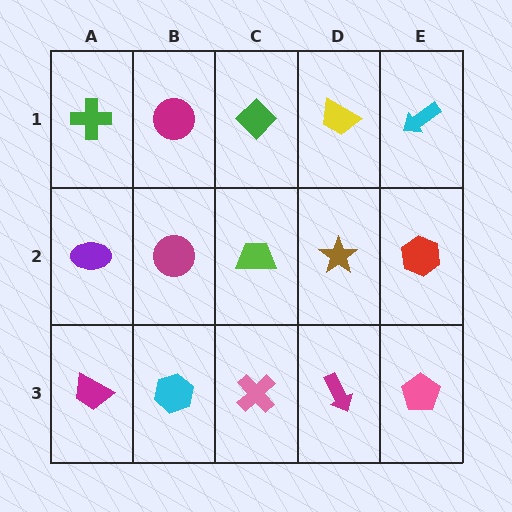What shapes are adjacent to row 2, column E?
A cyan arrow (row 1, column E), a pink pentagon (row 3, column E), a brown star (row 2, column D).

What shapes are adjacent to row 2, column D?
A yellow trapezoid (row 1, column D), a magenta arrow (row 3, column D), a lime trapezoid (row 2, column C), a red hexagon (row 2, column E).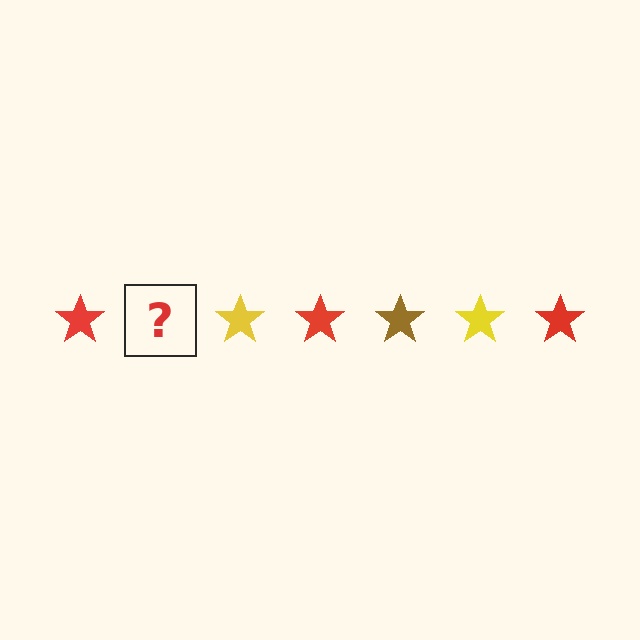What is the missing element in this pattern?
The missing element is a brown star.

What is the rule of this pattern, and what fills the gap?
The rule is that the pattern cycles through red, brown, yellow stars. The gap should be filled with a brown star.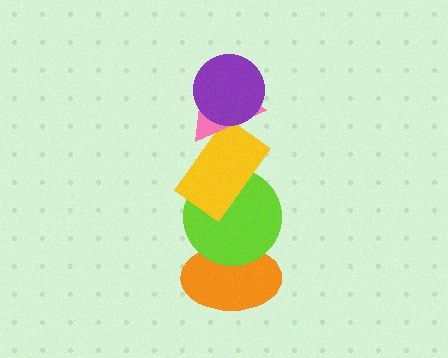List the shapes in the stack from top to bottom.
From top to bottom: the purple circle, the pink triangle, the yellow rectangle, the lime circle, the orange ellipse.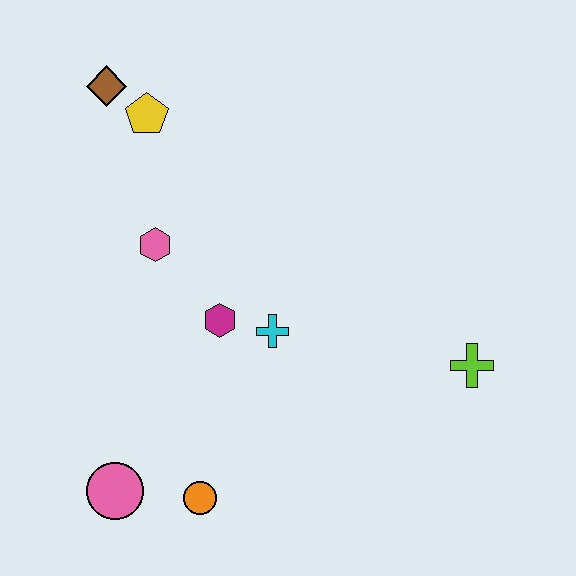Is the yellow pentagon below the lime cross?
No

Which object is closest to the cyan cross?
The magenta hexagon is closest to the cyan cross.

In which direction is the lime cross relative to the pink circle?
The lime cross is to the right of the pink circle.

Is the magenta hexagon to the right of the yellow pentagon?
Yes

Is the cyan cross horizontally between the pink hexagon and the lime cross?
Yes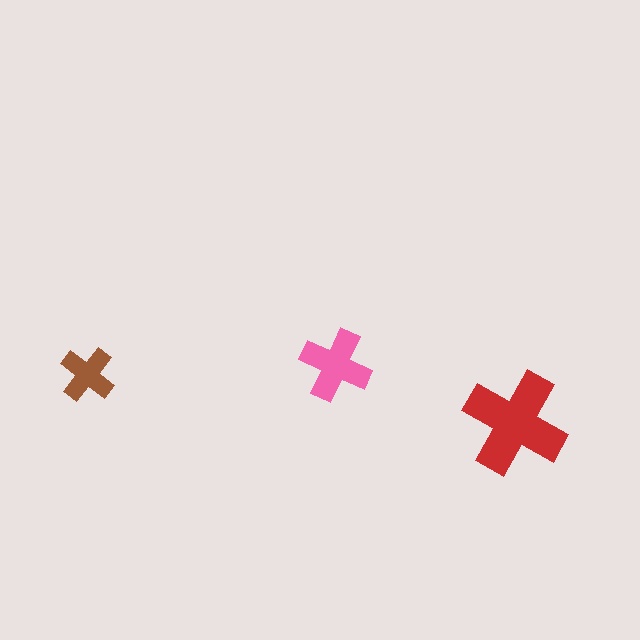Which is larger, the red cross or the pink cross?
The red one.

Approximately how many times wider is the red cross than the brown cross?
About 2 times wider.